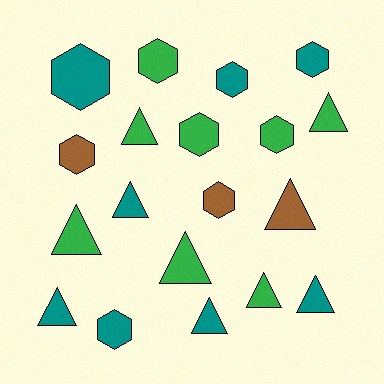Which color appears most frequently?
Green, with 8 objects.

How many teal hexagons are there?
There are 4 teal hexagons.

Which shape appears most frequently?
Triangle, with 10 objects.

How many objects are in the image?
There are 19 objects.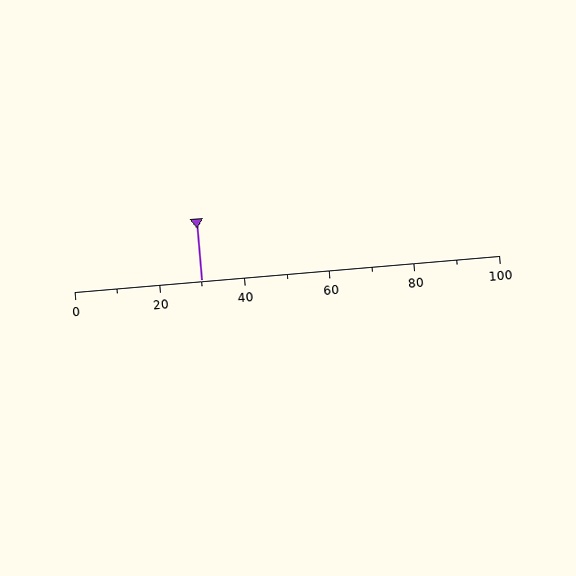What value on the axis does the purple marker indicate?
The marker indicates approximately 30.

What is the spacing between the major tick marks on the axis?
The major ticks are spaced 20 apart.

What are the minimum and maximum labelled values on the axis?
The axis runs from 0 to 100.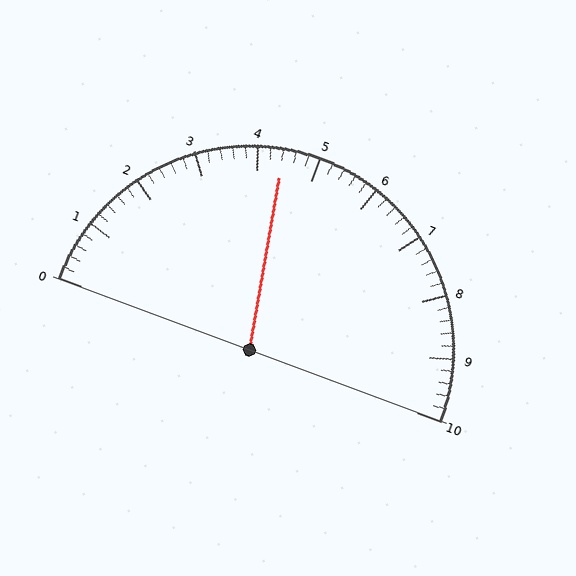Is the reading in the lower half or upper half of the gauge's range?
The reading is in the lower half of the range (0 to 10).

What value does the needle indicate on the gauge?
The needle indicates approximately 4.4.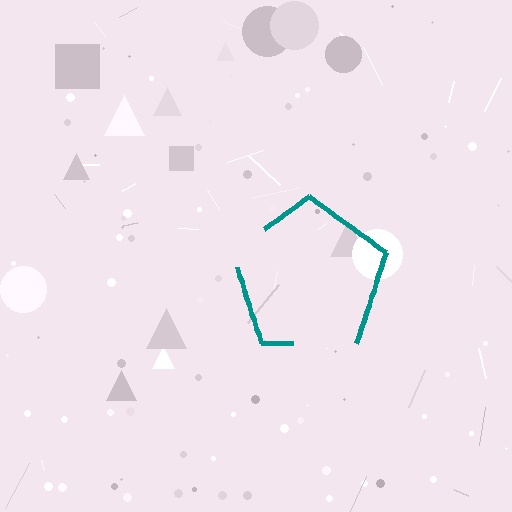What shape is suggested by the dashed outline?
The dashed outline suggests a pentagon.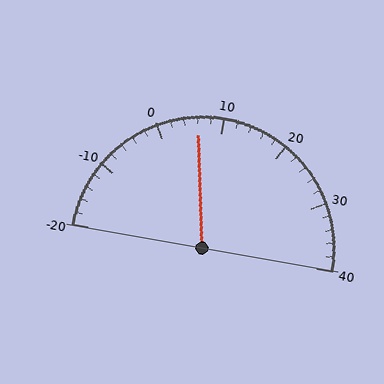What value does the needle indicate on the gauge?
The needle indicates approximately 6.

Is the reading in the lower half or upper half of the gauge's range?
The reading is in the lower half of the range (-20 to 40).